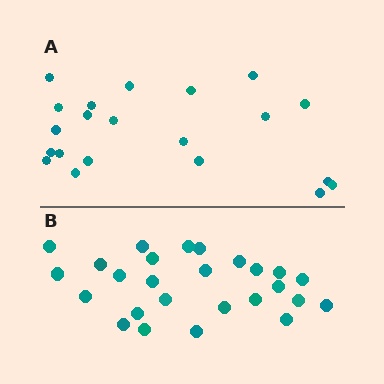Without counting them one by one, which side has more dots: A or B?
Region B (the bottom region) has more dots.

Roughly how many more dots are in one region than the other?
Region B has about 5 more dots than region A.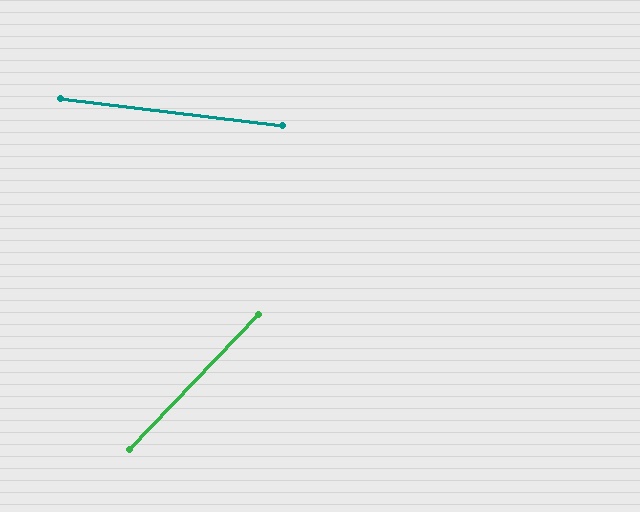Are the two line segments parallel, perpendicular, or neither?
Neither parallel nor perpendicular — they differ by about 53°.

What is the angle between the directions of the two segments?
Approximately 53 degrees.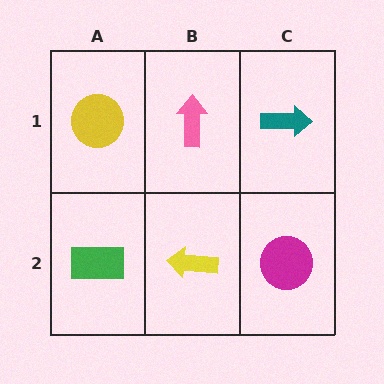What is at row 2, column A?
A green rectangle.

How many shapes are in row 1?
3 shapes.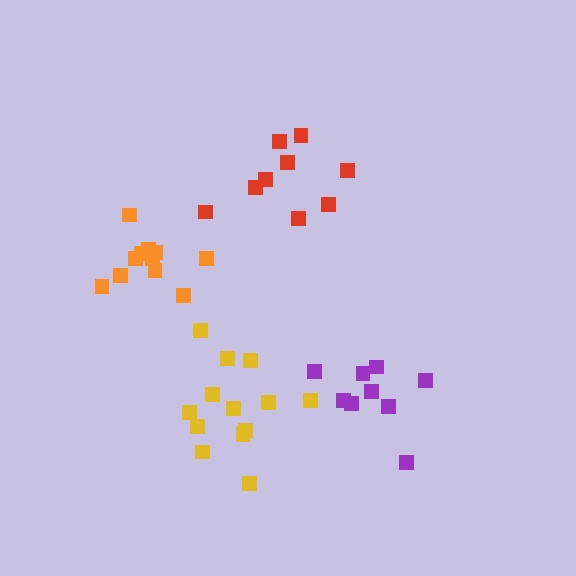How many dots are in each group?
Group 1: 11 dots, Group 2: 14 dots, Group 3: 9 dots, Group 4: 9 dots (43 total).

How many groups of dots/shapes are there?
There are 4 groups.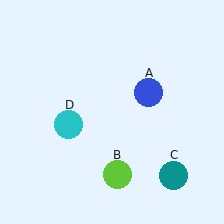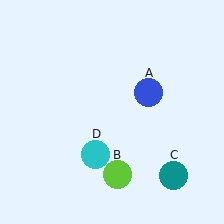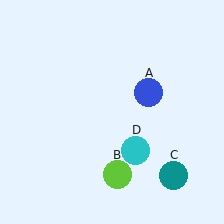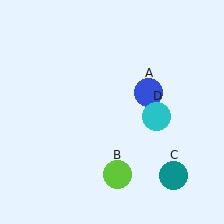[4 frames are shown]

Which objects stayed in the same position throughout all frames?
Blue circle (object A) and lime circle (object B) and teal circle (object C) remained stationary.